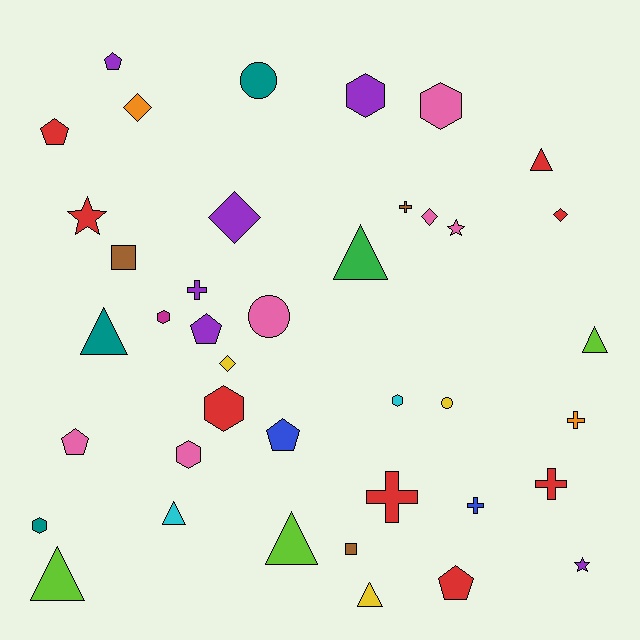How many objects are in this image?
There are 40 objects.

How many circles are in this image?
There are 3 circles.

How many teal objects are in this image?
There are 3 teal objects.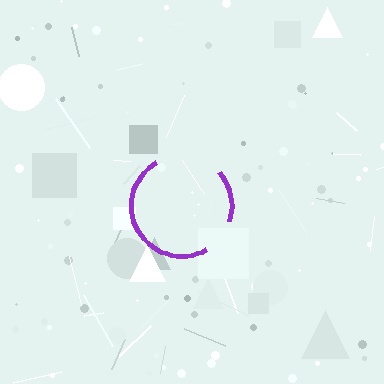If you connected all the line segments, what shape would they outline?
They would outline a circle.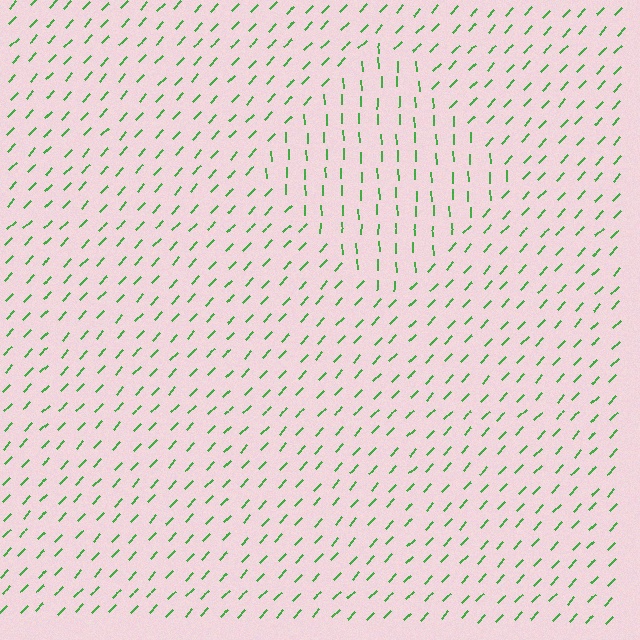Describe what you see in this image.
The image is filled with small green line segments. A diamond region in the image has lines oriented differently from the surrounding lines, creating a visible texture boundary.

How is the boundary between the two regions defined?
The boundary is defined purely by a change in line orientation (approximately 45 degrees difference). All lines are the same color and thickness.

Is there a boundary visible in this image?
Yes, there is a texture boundary formed by a change in line orientation.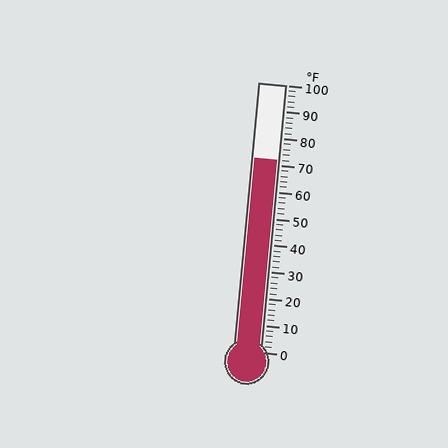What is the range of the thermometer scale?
The thermometer scale ranges from 0°F to 100°F.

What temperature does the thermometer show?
The thermometer shows approximately 72°F.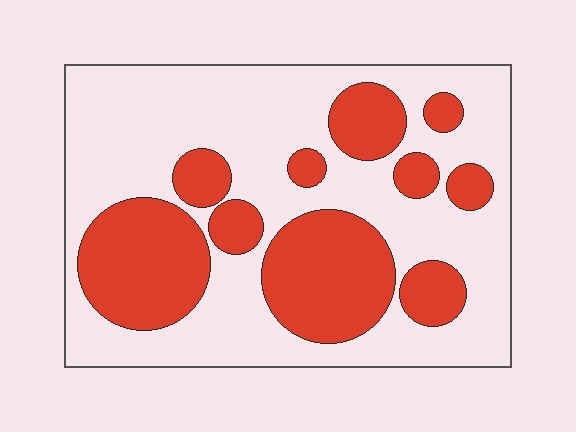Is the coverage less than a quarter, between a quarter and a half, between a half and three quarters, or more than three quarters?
Between a quarter and a half.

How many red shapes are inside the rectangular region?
10.